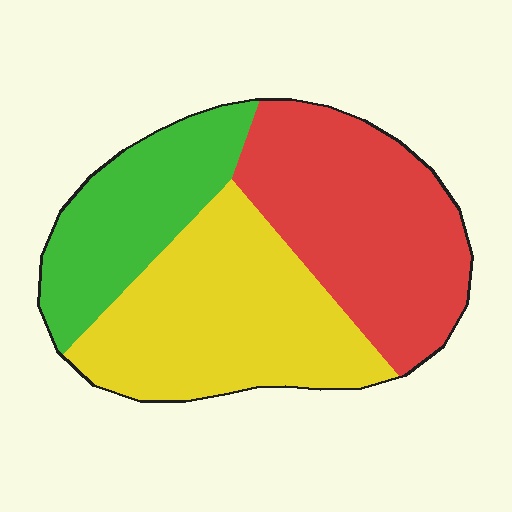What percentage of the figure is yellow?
Yellow covers about 40% of the figure.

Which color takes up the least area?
Green, at roughly 25%.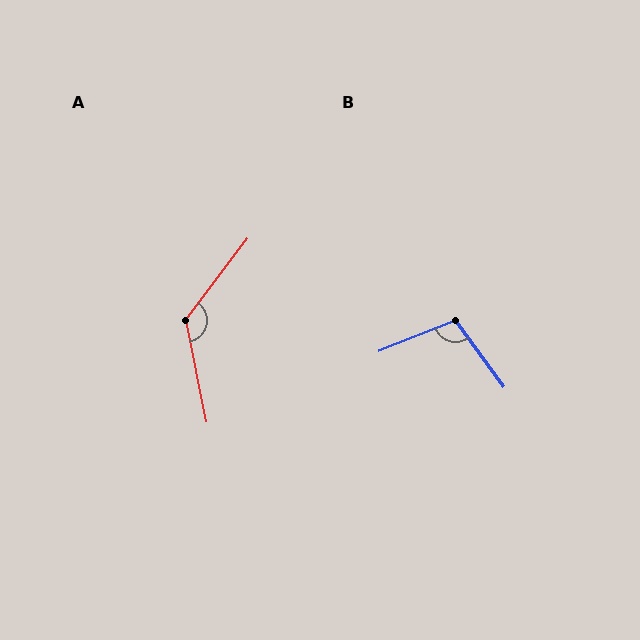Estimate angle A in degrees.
Approximately 132 degrees.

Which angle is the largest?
A, at approximately 132 degrees.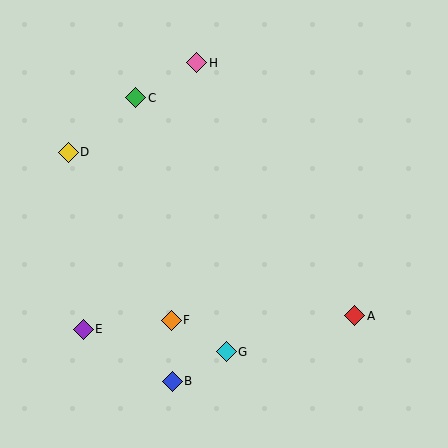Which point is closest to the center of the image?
Point F at (171, 320) is closest to the center.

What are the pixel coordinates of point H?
Point H is at (197, 63).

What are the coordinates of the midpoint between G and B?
The midpoint between G and B is at (199, 366).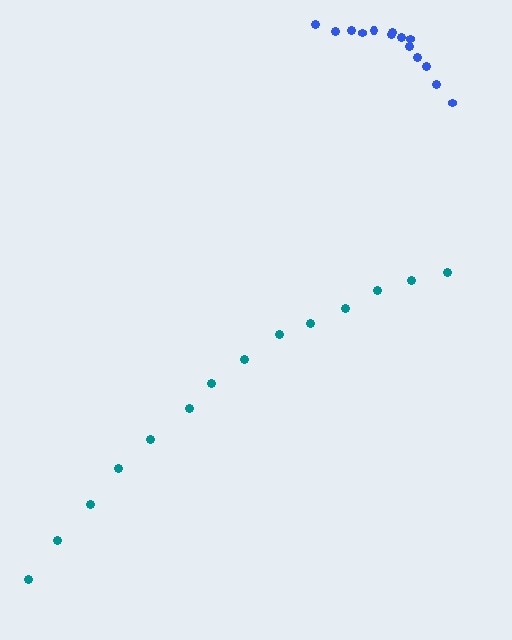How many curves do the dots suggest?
There are 2 distinct paths.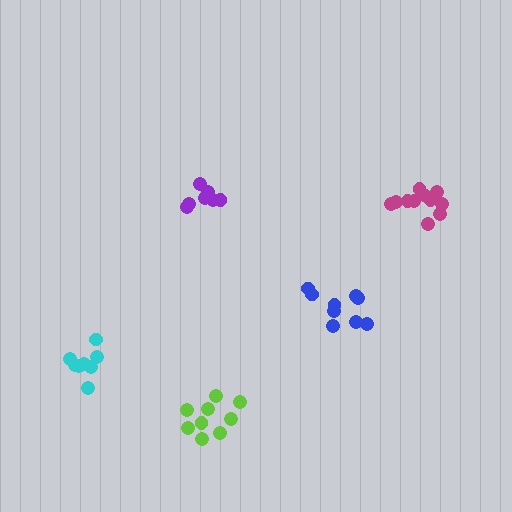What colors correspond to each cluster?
The clusters are colored: lime, purple, cyan, magenta, blue.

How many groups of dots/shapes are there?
There are 5 groups.